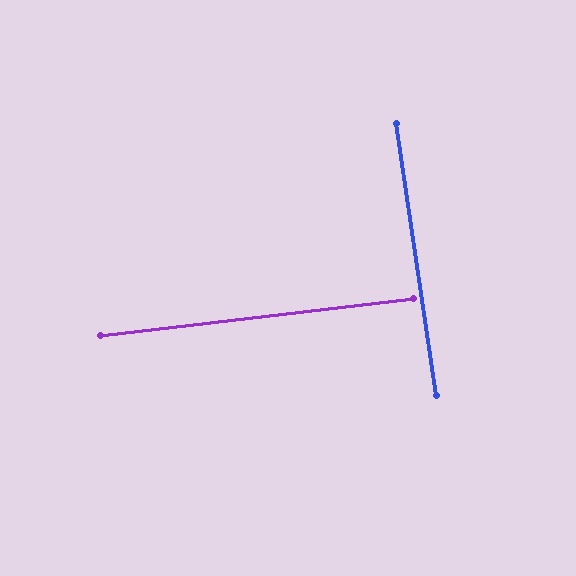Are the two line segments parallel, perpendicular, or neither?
Perpendicular — they meet at approximately 88°.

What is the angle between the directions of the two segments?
Approximately 88 degrees.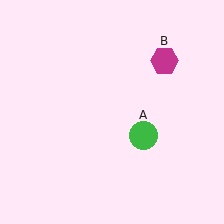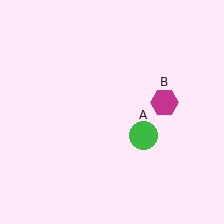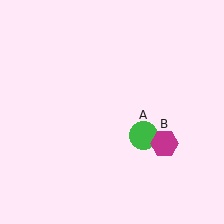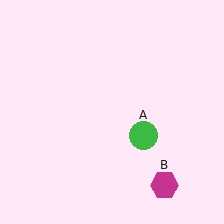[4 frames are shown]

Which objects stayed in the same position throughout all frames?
Green circle (object A) remained stationary.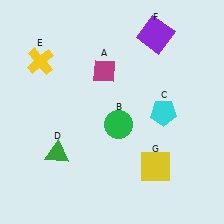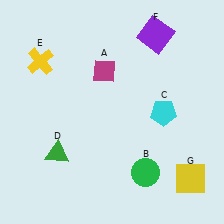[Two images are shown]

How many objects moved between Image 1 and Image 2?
2 objects moved between the two images.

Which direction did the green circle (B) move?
The green circle (B) moved down.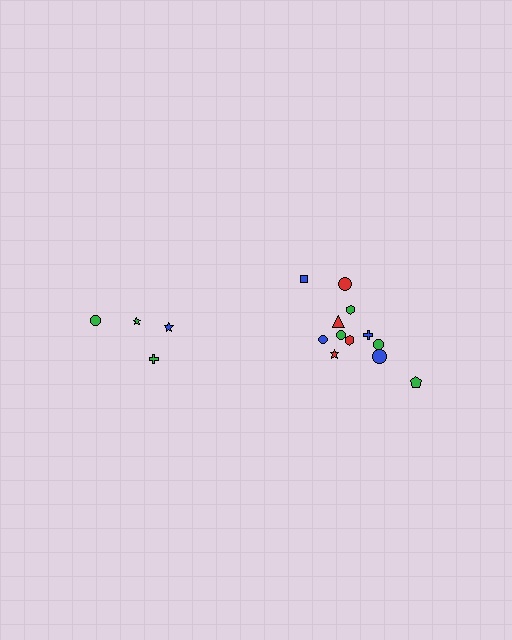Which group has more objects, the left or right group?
The right group.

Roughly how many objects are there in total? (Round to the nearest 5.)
Roughly 15 objects in total.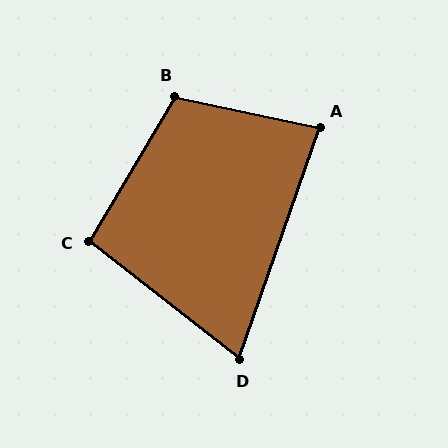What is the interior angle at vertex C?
Approximately 97 degrees (obtuse).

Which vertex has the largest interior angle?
B, at approximately 109 degrees.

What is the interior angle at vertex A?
Approximately 83 degrees (acute).